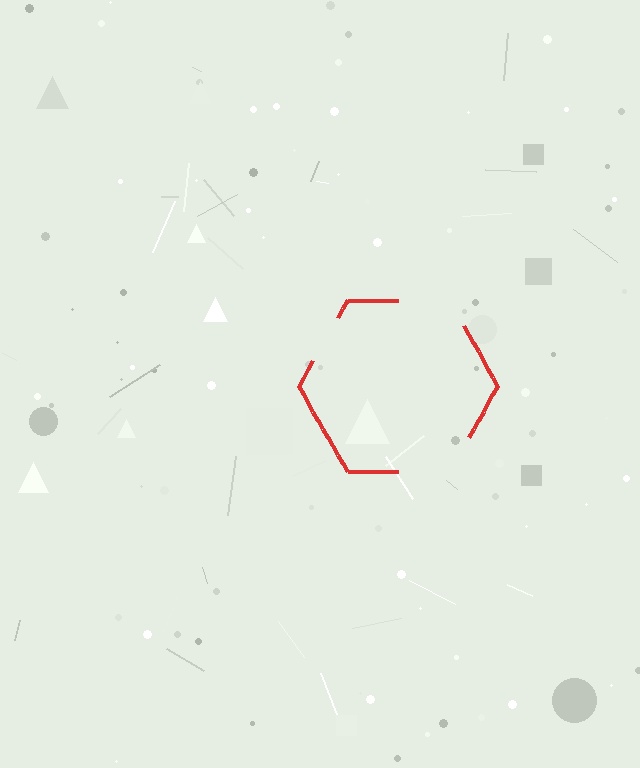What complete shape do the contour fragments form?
The contour fragments form a hexagon.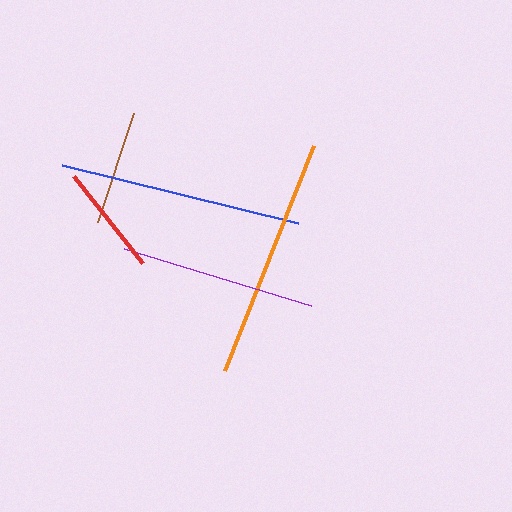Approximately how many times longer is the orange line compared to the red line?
The orange line is approximately 2.2 times the length of the red line.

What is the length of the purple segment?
The purple segment is approximately 196 pixels long.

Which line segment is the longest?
The blue line is the longest at approximately 243 pixels.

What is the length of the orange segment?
The orange segment is approximately 242 pixels long.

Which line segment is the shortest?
The red line is the shortest at approximately 111 pixels.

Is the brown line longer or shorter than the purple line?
The purple line is longer than the brown line.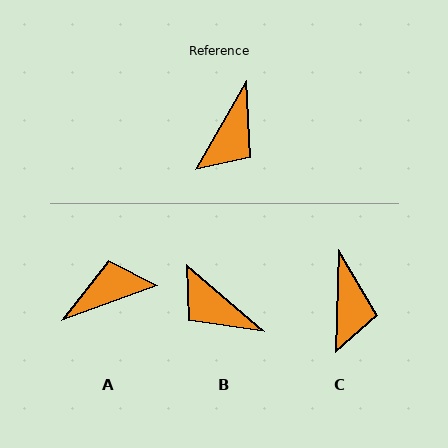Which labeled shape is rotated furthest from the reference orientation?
A, about 140 degrees away.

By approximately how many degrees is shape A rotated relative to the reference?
Approximately 140 degrees counter-clockwise.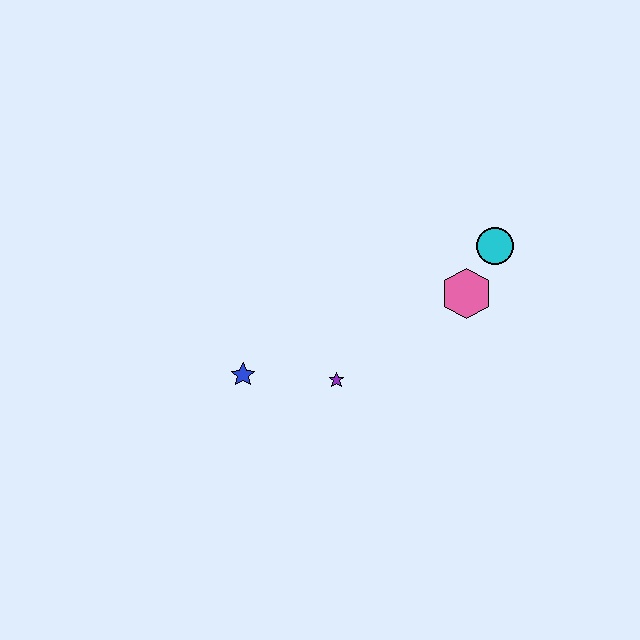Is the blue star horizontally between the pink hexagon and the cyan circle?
No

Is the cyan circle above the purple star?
Yes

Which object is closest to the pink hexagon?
The cyan circle is closest to the pink hexagon.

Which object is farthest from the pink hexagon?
The blue star is farthest from the pink hexagon.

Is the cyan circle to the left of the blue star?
No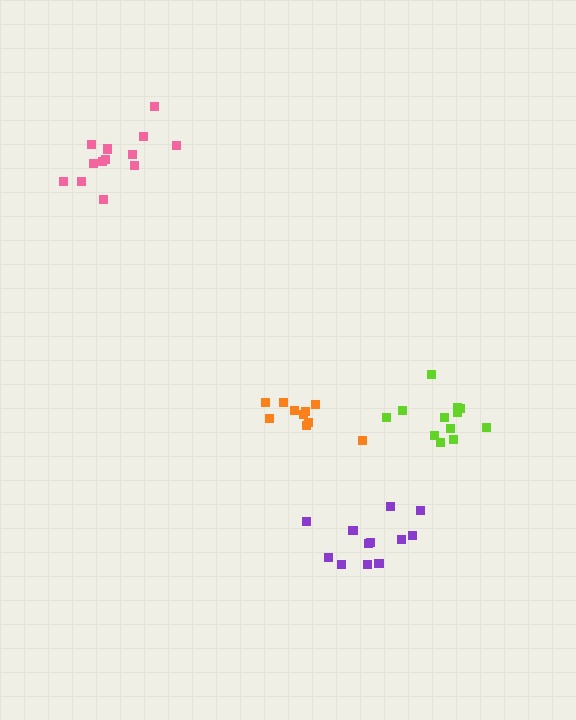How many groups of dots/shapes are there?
There are 4 groups.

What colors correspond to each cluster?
The clusters are colored: orange, purple, lime, pink.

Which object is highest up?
The pink cluster is topmost.